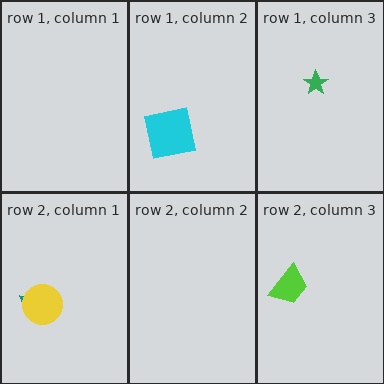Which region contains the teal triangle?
The row 2, column 1 region.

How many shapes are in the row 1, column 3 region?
1.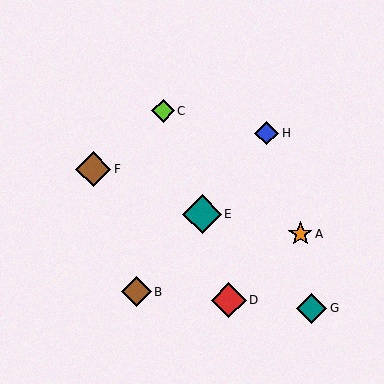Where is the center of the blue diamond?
The center of the blue diamond is at (267, 133).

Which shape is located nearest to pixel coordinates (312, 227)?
The orange star (labeled A) at (300, 234) is nearest to that location.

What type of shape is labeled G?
Shape G is a teal diamond.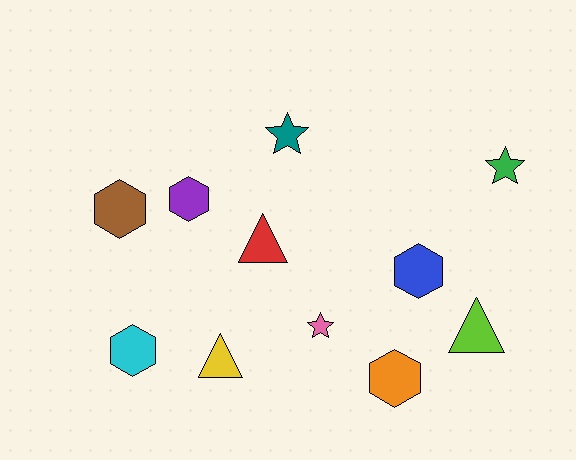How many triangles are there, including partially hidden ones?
There are 3 triangles.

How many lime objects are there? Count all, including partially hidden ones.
There is 1 lime object.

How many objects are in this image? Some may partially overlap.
There are 11 objects.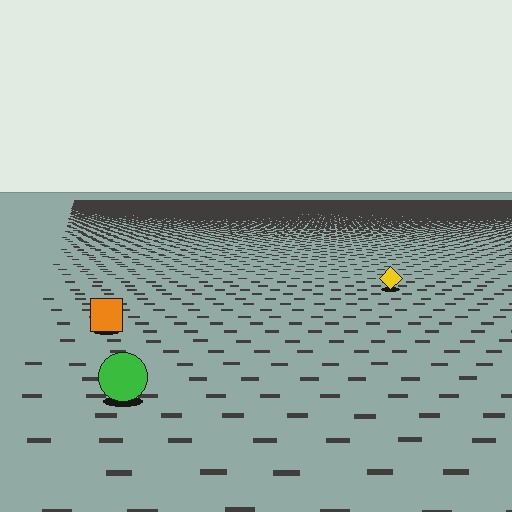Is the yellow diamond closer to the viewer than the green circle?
No. The green circle is closer — you can tell from the texture gradient: the ground texture is coarser near it.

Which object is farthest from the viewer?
The yellow diamond is farthest from the viewer. It appears smaller and the ground texture around it is denser.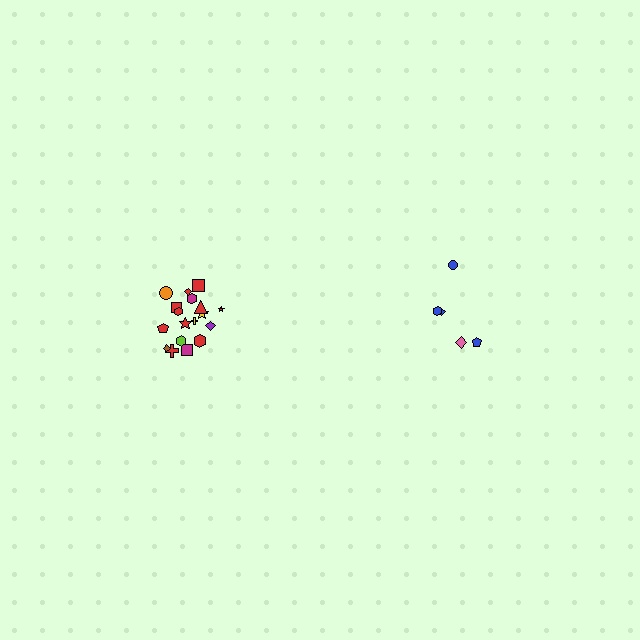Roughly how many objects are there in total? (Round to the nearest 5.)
Roughly 25 objects in total.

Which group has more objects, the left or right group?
The left group.